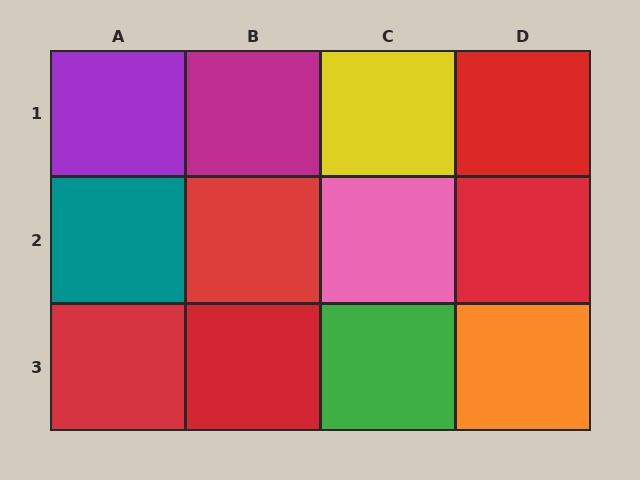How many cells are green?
1 cell is green.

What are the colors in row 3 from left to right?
Red, red, green, orange.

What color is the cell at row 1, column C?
Yellow.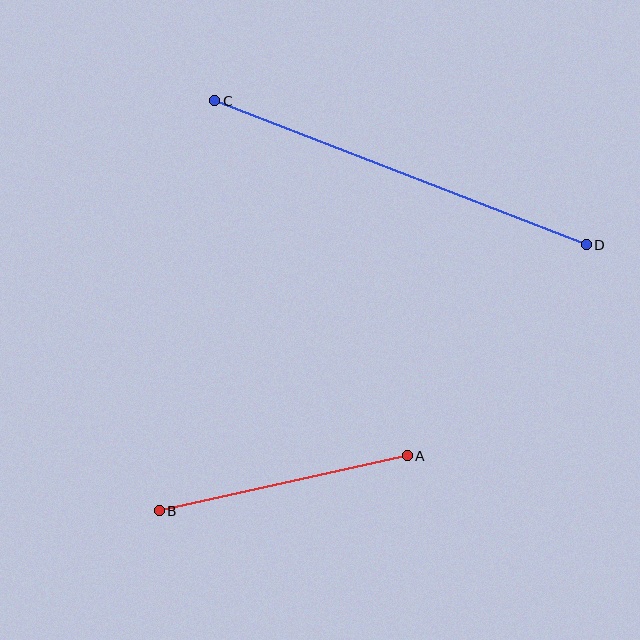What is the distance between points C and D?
The distance is approximately 398 pixels.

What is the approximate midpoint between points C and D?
The midpoint is at approximately (400, 173) pixels.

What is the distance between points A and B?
The distance is approximately 254 pixels.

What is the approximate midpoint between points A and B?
The midpoint is at approximately (283, 483) pixels.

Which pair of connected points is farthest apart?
Points C and D are farthest apart.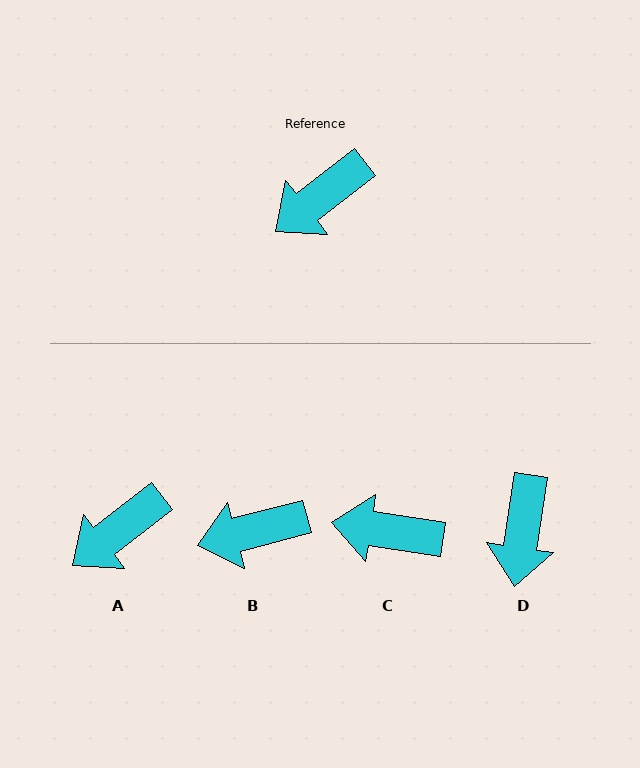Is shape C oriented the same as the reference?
No, it is off by about 47 degrees.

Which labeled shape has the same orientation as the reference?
A.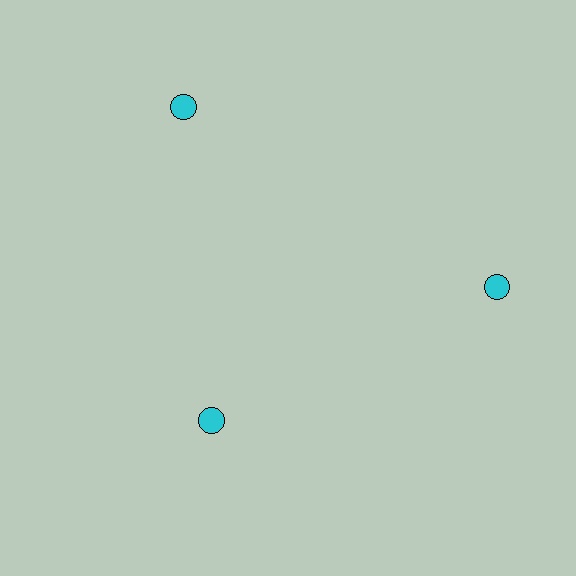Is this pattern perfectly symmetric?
No. The 3 cyan circles are arranged in a ring, but one element near the 7 o'clock position is pulled inward toward the center, breaking the 3-fold rotational symmetry.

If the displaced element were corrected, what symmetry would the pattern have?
It would have 3-fold rotational symmetry — the pattern would map onto itself every 120 degrees.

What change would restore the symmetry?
The symmetry would be restored by moving it outward, back onto the ring so that all 3 circles sit at equal angles and equal distance from the center.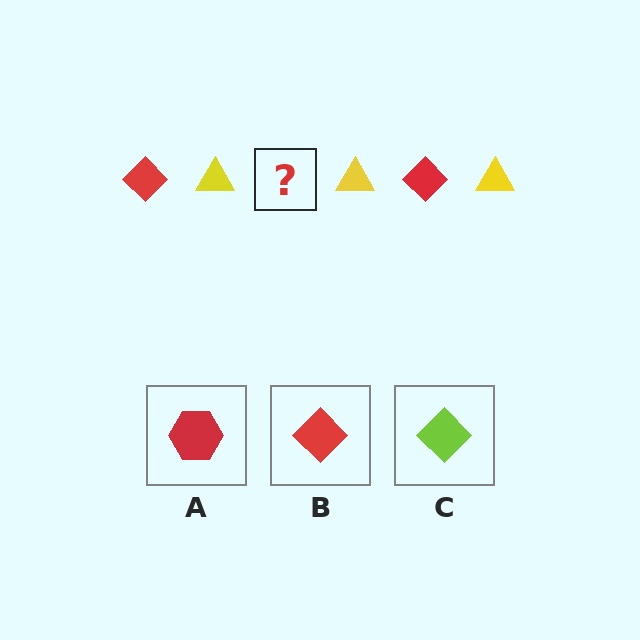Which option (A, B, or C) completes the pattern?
B.